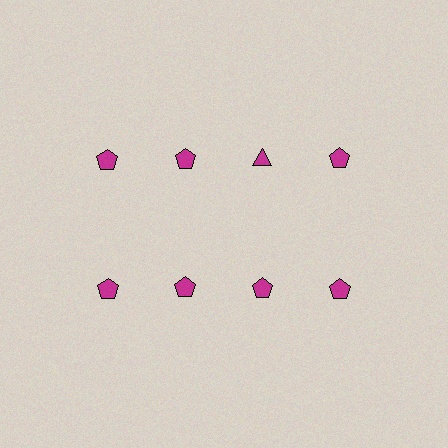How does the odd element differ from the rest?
It has a different shape: triangle instead of pentagon.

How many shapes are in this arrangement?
There are 8 shapes arranged in a grid pattern.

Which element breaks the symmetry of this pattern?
The magenta triangle in the top row, center column breaks the symmetry. All other shapes are magenta pentagons.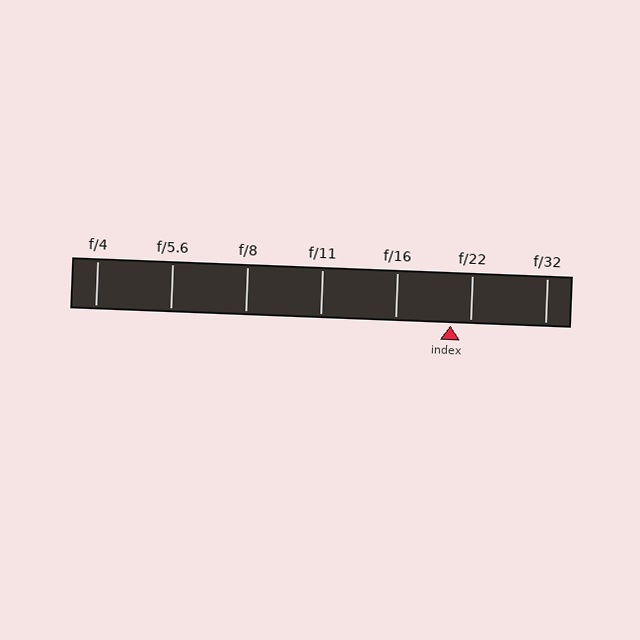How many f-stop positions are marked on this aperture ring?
There are 7 f-stop positions marked.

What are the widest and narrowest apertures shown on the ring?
The widest aperture shown is f/4 and the narrowest is f/32.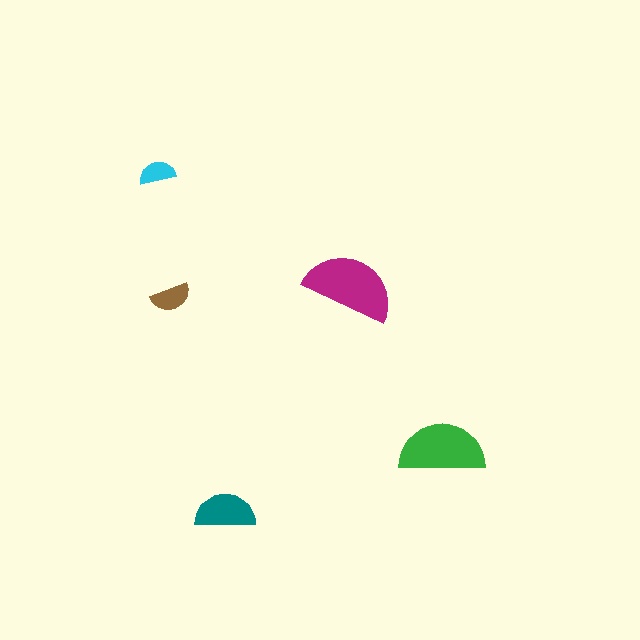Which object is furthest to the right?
The green semicircle is rightmost.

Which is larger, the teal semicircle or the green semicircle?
The green one.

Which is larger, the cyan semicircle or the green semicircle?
The green one.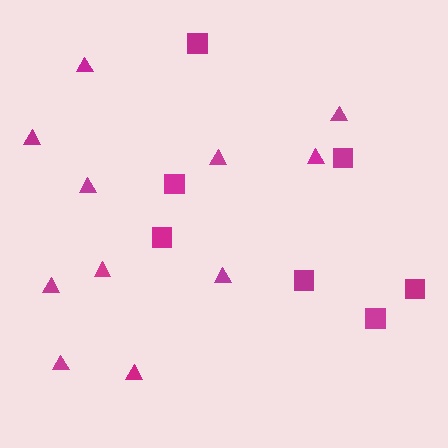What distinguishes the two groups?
There are 2 groups: one group of squares (7) and one group of triangles (11).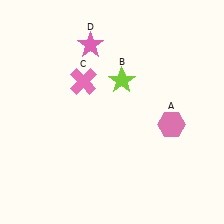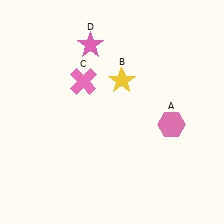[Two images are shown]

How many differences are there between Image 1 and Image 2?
There is 1 difference between the two images.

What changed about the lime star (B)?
In Image 1, B is lime. In Image 2, it changed to yellow.